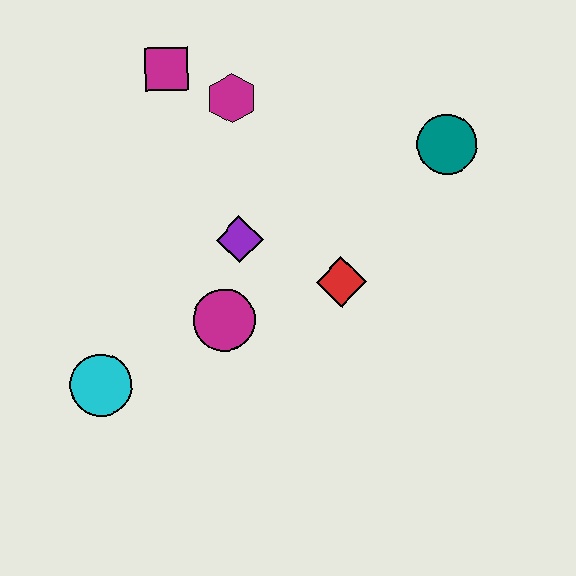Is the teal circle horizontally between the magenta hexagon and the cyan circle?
No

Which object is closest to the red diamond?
The purple diamond is closest to the red diamond.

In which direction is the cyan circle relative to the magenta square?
The cyan circle is below the magenta square.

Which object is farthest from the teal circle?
The cyan circle is farthest from the teal circle.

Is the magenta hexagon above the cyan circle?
Yes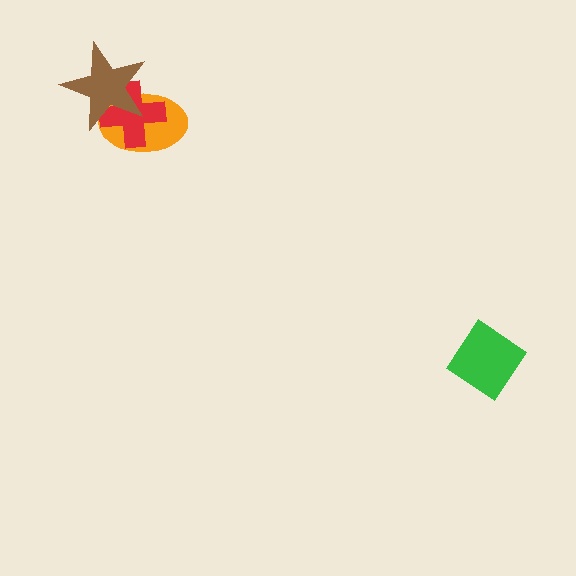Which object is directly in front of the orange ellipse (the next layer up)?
The red cross is directly in front of the orange ellipse.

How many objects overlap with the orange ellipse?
2 objects overlap with the orange ellipse.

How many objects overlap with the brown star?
2 objects overlap with the brown star.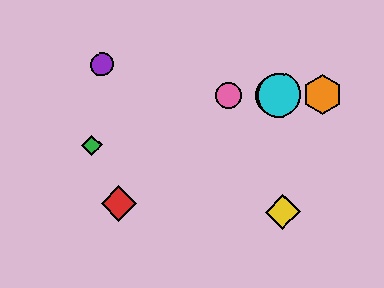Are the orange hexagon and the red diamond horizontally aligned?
No, the orange hexagon is at y≈95 and the red diamond is at y≈204.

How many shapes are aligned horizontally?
4 shapes (the blue circle, the orange hexagon, the cyan circle, the pink circle) are aligned horizontally.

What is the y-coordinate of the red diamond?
The red diamond is at y≈204.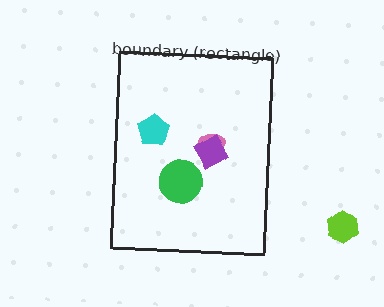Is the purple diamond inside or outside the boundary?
Inside.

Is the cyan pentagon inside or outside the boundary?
Inside.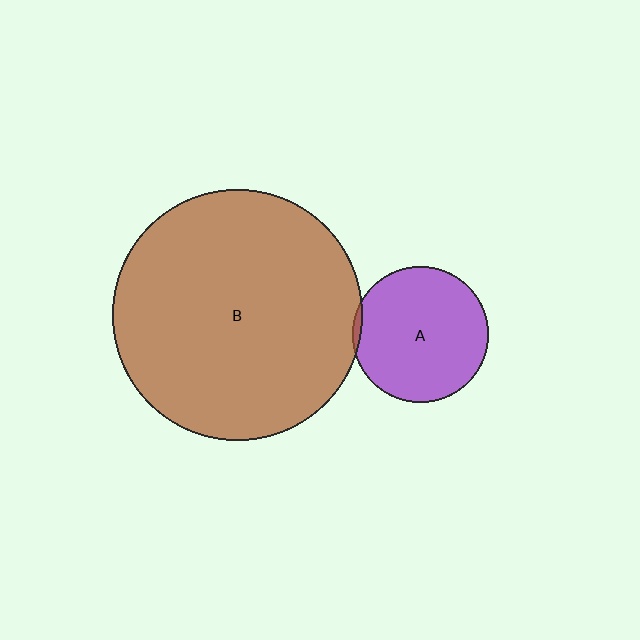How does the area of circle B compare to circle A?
Approximately 3.4 times.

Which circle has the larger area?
Circle B (brown).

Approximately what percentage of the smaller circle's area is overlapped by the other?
Approximately 5%.